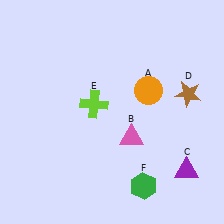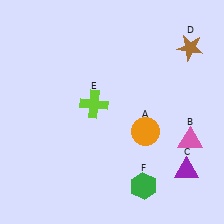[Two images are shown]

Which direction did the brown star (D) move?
The brown star (D) moved up.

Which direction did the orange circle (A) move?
The orange circle (A) moved down.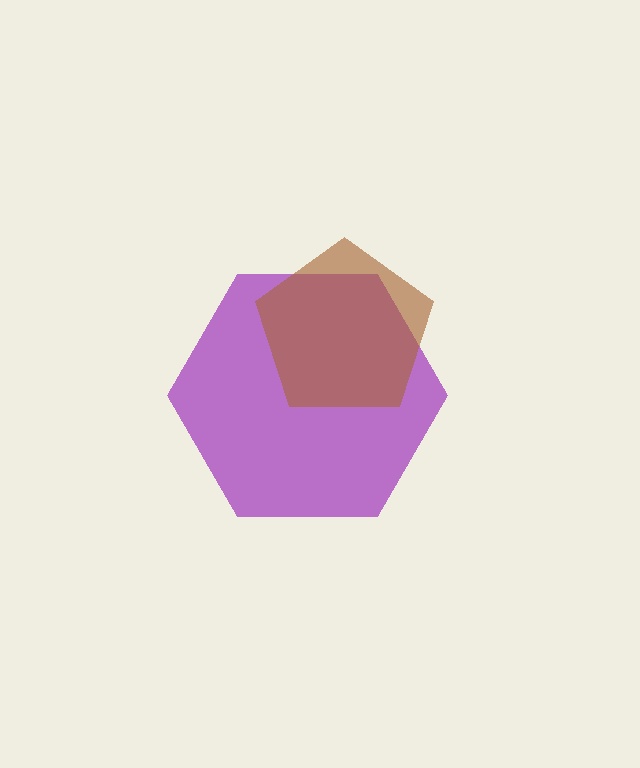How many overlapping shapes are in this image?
There are 2 overlapping shapes in the image.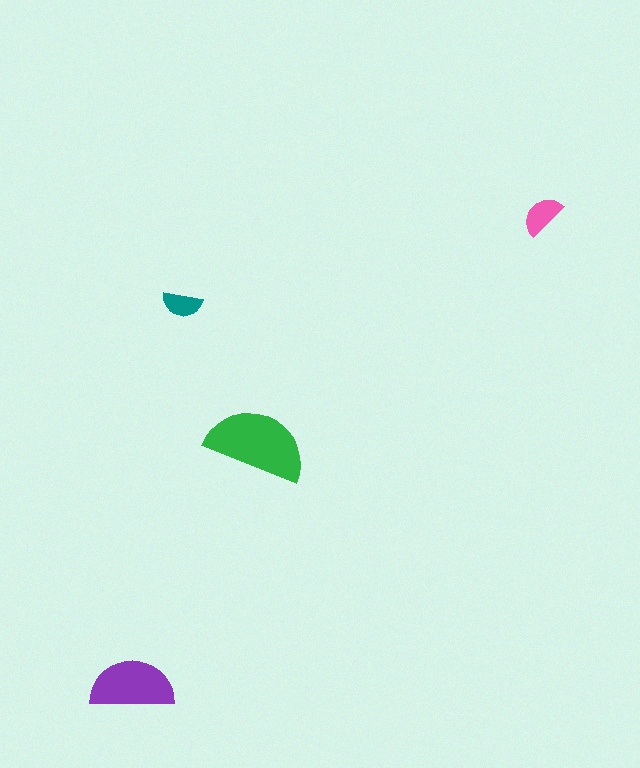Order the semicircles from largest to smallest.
the green one, the purple one, the pink one, the teal one.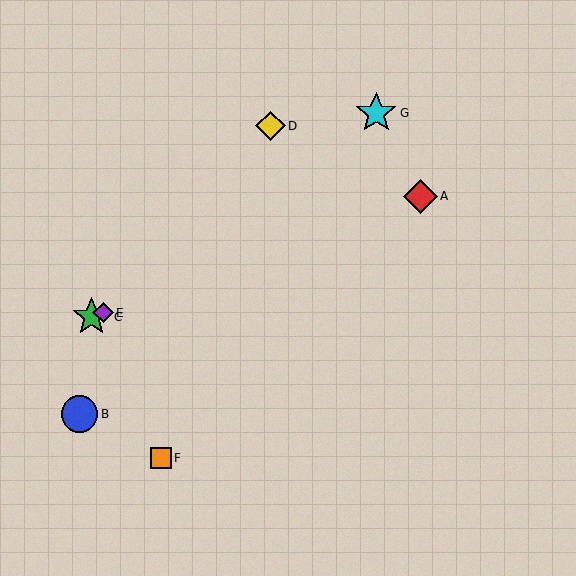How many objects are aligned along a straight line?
3 objects (A, C, E) are aligned along a straight line.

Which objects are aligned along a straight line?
Objects A, C, E are aligned along a straight line.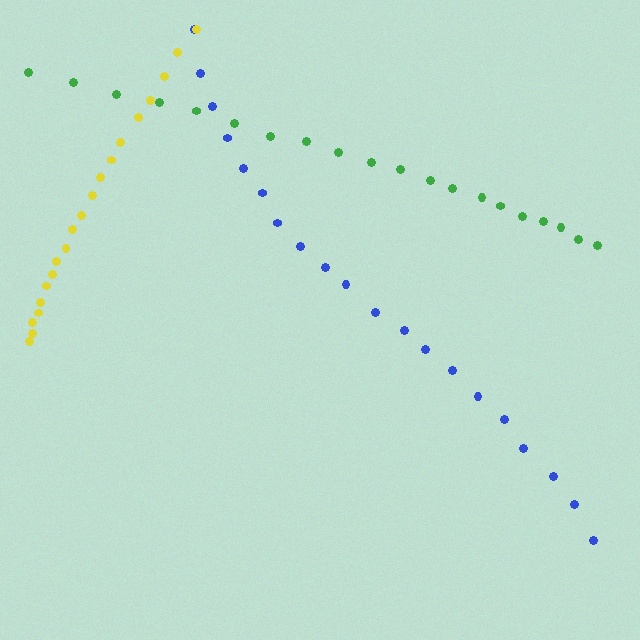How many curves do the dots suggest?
There are 3 distinct paths.